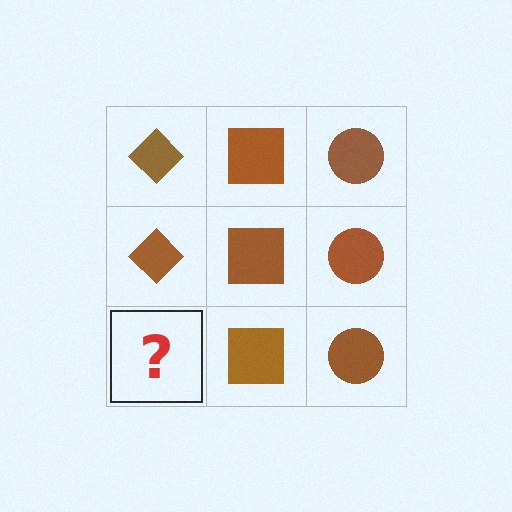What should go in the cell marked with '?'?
The missing cell should contain a brown diamond.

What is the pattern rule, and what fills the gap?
The rule is that each column has a consistent shape. The gap should be filled with a brown diamond.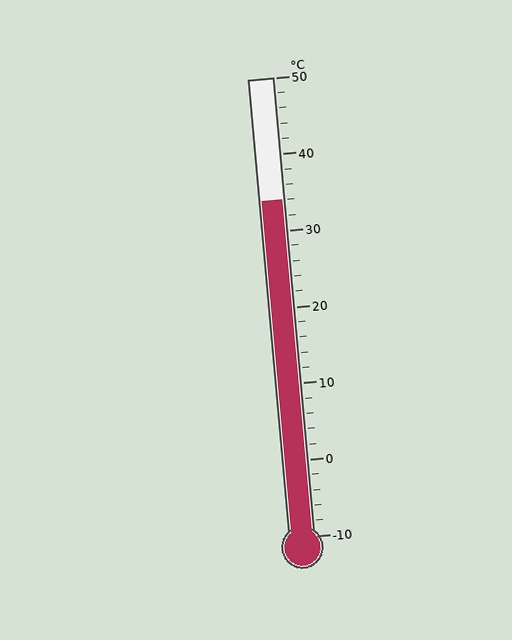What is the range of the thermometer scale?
The thermometer scale ranges from -10°C to 50°C.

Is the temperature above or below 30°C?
The temperature is above 30°C.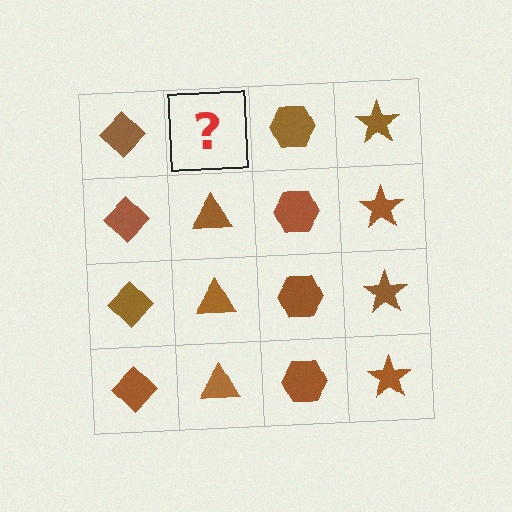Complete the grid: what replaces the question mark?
The question mark should be replaced with a brown triangle.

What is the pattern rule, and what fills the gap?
The rule is that each column has a consistent shape. The gap should be filled with a brown triangle.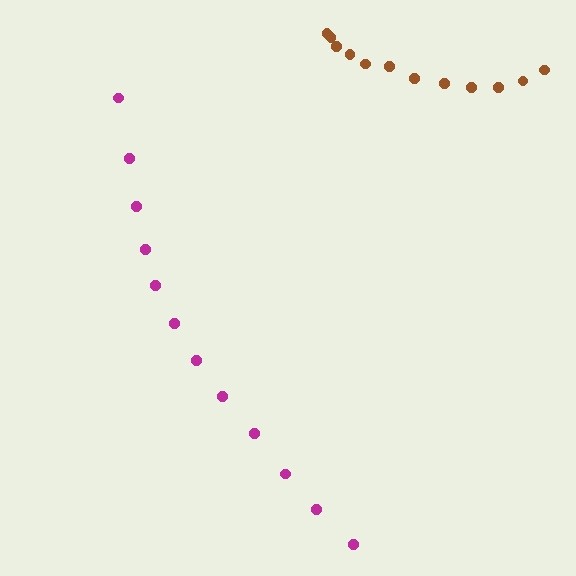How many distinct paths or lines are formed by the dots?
There are 2 distinct paths.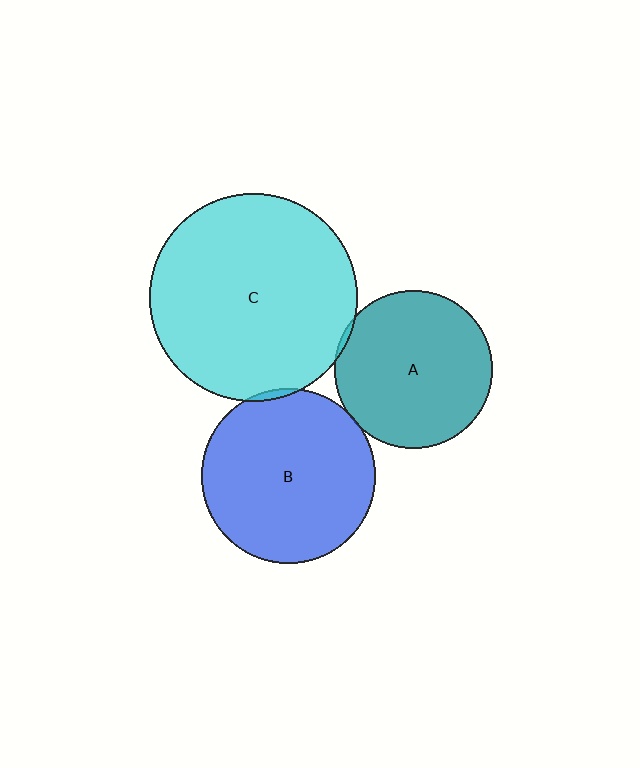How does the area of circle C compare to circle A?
Approximately 1.7 times.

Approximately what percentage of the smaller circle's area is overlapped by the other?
Approximately 5%.